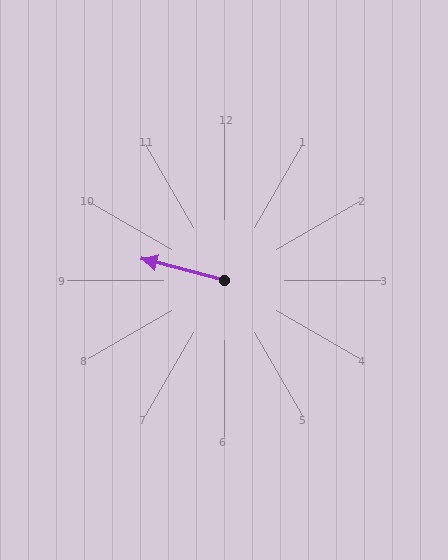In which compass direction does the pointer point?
West.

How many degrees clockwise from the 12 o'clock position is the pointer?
Approximately 285 degrees.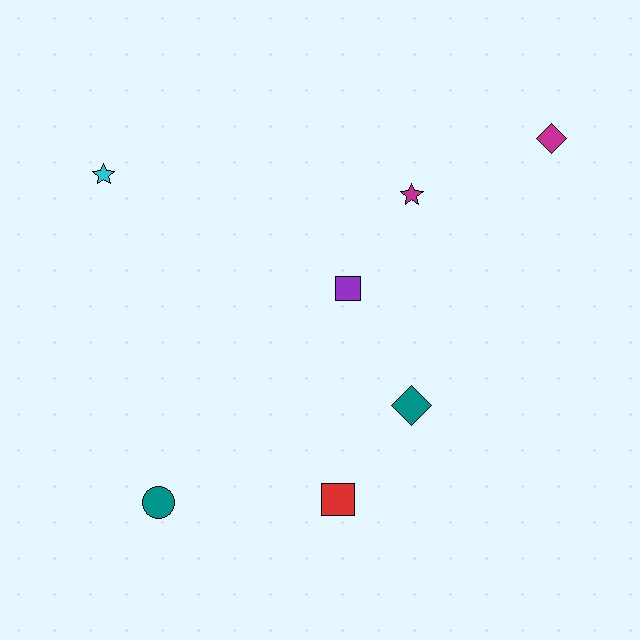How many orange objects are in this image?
There are no orange objects.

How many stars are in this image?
There are 2 stars.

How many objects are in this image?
There are 7 objects.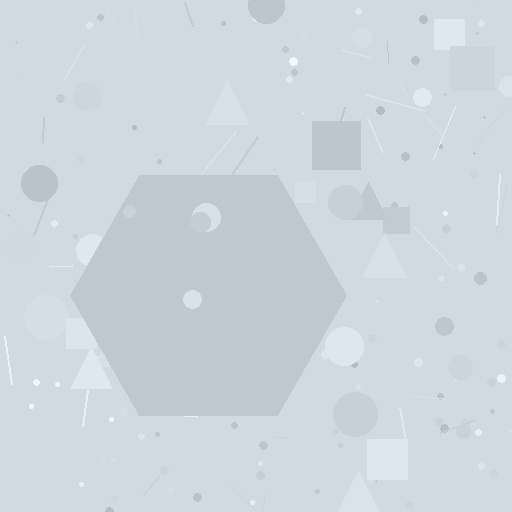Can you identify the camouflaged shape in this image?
The camouflaged shape is a hexagon.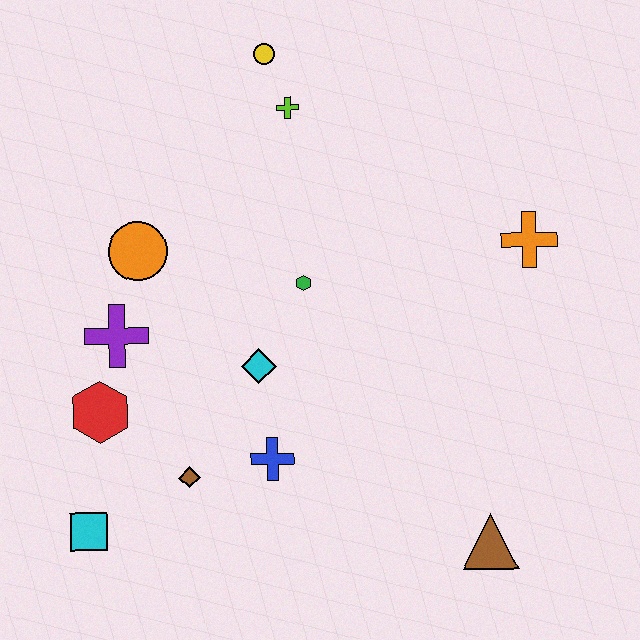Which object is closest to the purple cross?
The red hexagon is closest to the purple cross.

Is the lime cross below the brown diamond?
No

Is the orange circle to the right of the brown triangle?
No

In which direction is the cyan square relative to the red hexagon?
The cyan square is below the red hexagon.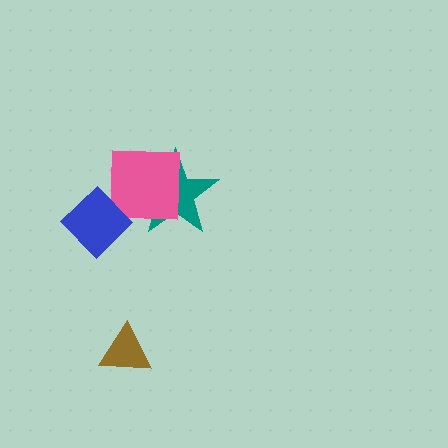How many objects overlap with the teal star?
1 object overlaps with the teal star.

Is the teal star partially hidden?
Yes, it is partially covered by another shape.